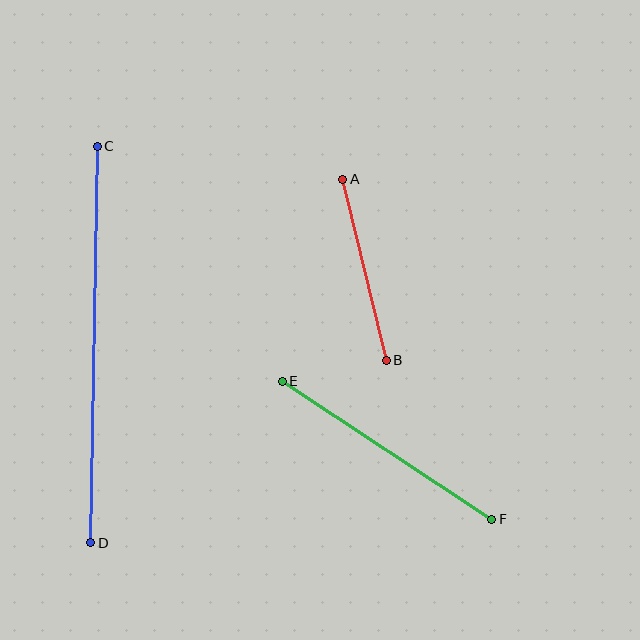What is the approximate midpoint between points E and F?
The midpoint is at approximately (387, 450) pixels.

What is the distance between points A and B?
The distance is approximately 186 pixels.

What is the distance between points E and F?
The distance is approximately 251 pixels.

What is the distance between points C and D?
The distance is approximately 396 pixels.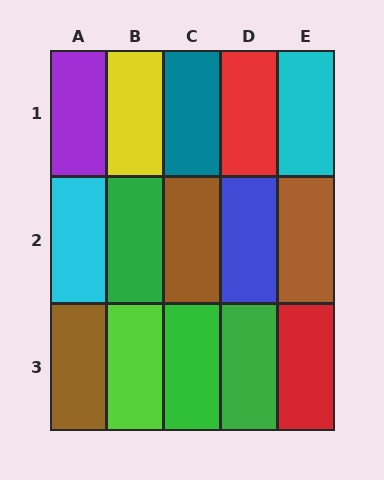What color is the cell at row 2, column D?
Blue.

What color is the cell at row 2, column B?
Green.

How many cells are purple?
1 cell is purple.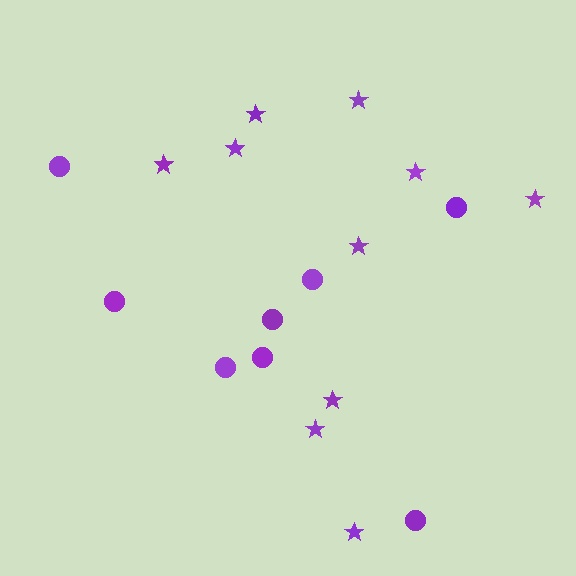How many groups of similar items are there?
There are 2 groups: one group of circles (8) and one group of stars (10).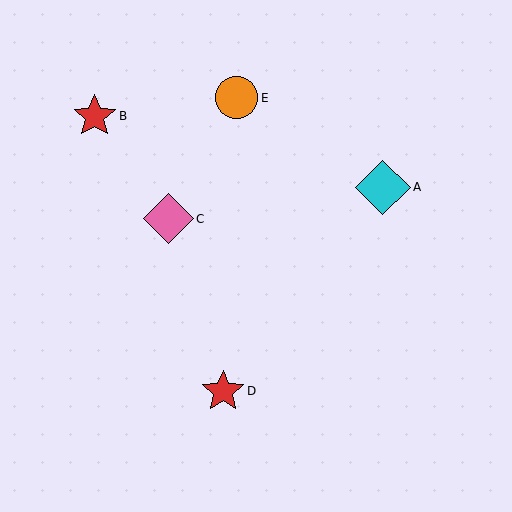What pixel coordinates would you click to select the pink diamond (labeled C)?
Click at (168, 219) to select the pink diamond C.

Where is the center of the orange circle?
The center of the orange circle is at (237, 98).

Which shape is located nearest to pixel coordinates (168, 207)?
The pink diamond (labeled C) at (168, 219) is nearest to that location.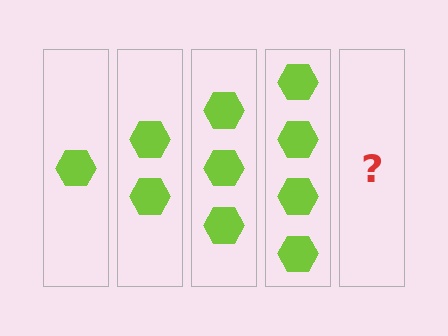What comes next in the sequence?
The next element should be 5 hexagons.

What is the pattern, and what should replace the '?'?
The pattern is that each step adds one more hexagon. The '?' should be 5 hexagons.